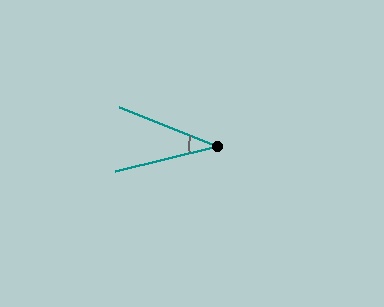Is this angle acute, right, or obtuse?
It is acute.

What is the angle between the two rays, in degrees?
Approximately 36 degrees.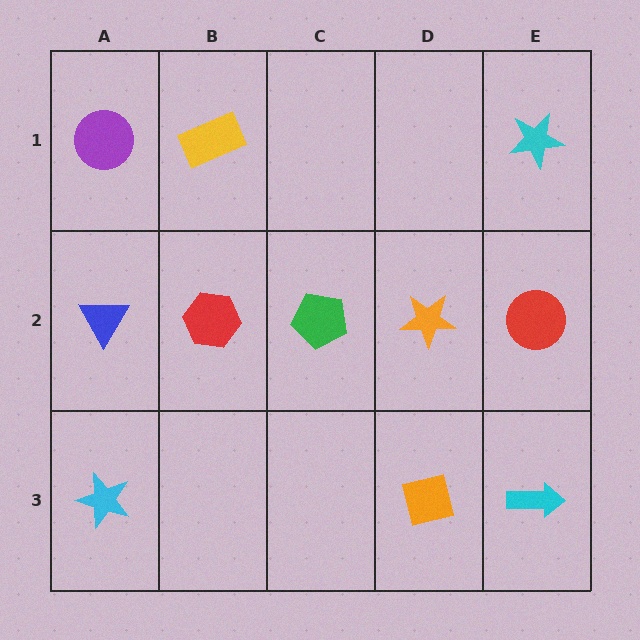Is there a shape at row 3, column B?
No, that cell is empty.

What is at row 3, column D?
An orange square.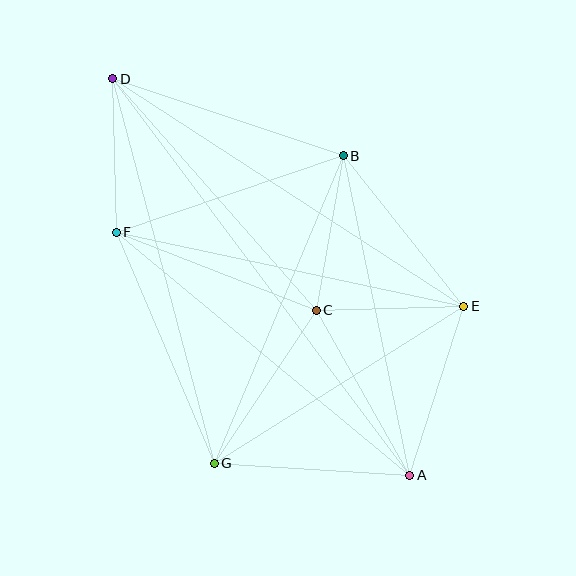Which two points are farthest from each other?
Points A and D are farthest from each other.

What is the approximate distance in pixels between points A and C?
The distance between A and C is approximately 190 pixels.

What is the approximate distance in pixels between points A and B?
The distance between A and B is approximately 326 pixels.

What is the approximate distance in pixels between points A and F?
The distance between A and F is approximately 381 pixels.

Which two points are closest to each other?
Points C and E are closest to each other.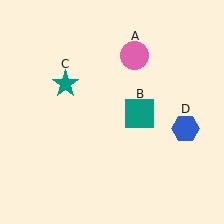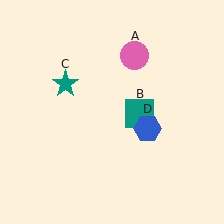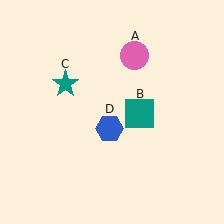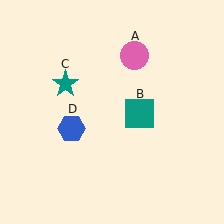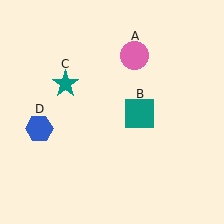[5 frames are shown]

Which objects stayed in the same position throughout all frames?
Pink circle (object A) and teal square (object B) and teal star (object C) remained stationary.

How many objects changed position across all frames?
1 object changed position: blue hexagon (object D).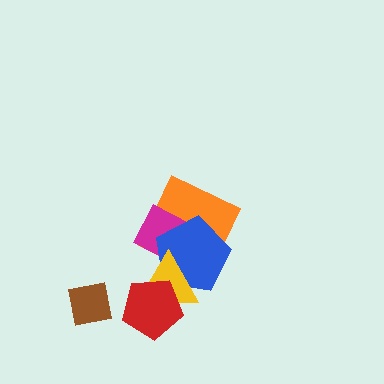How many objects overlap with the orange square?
3 objects overlap with the orange square.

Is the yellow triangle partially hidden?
Yes, it is partially covered by another shape.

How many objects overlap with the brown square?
0 objects overlap with the brown square.